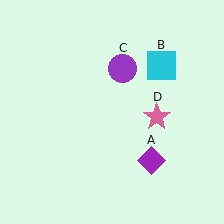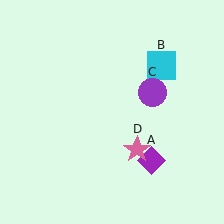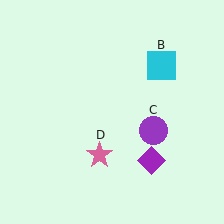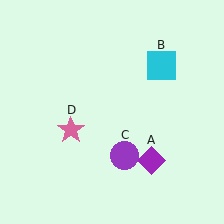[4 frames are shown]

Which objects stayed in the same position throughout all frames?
Purple diamond (object A) and cyan square (object B) remained stationary.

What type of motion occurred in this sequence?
The purple circle (object C), pink star (object D) rotated clockwise around the center of the scene.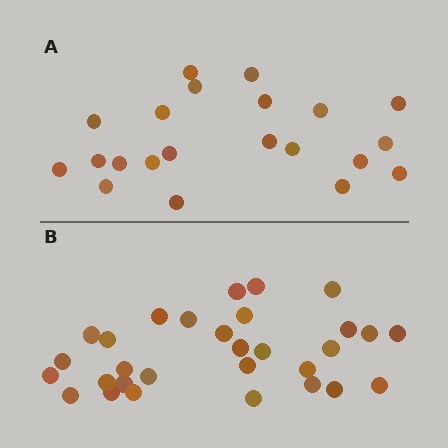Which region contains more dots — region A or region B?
Region B (the bottom region) has more dots.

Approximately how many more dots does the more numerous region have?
Region B has roughly 8 or so more dots than region A.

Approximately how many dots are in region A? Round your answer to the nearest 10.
About 20 dots. (The exact count is 21, which rounds to 20.)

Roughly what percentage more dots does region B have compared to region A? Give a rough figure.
About 45% more.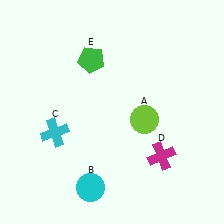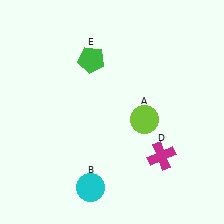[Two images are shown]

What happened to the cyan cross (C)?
The cyan cross (C) was removed in Image 2. It was in the bottom-left area of Image 1.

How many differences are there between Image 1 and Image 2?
There is 1 difference between the two images.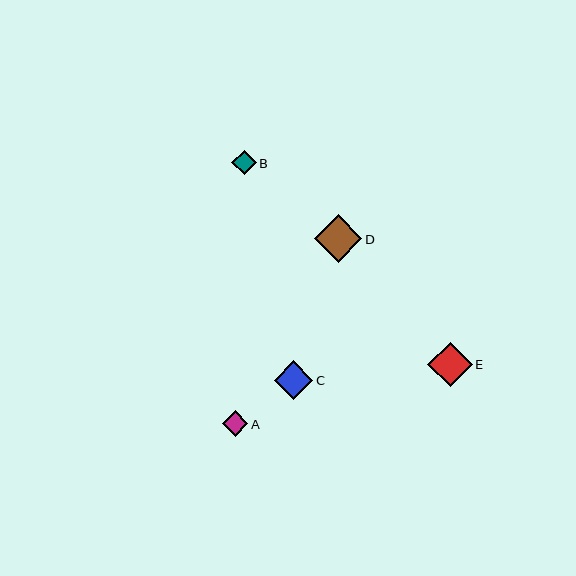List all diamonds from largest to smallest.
From largest to smallest: D, E, C, A, B.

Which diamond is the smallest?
Diamond B is the smallest with a size of approximately 24 pixels.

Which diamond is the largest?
Diamond D is the largest with a size of approximately 47 pixels.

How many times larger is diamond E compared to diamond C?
Diamond E is approximately 1.1 times the size of diamond C.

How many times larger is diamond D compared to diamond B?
Diamond D is approximately 2.0 times the size of diamond B.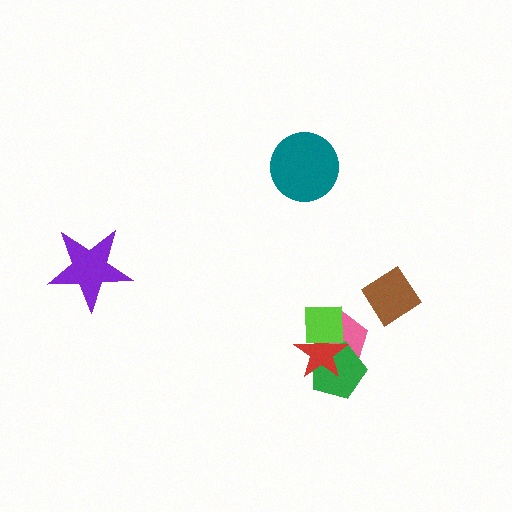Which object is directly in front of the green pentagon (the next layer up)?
The red star is directly in front of the green pentagon.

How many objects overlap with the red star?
3 objects overlap with the red star.